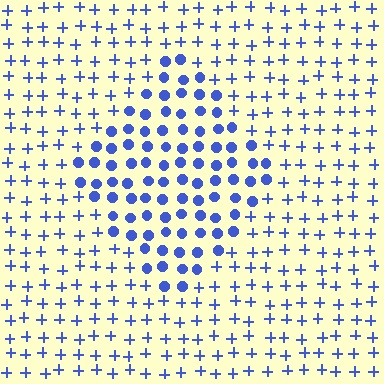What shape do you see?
I see a diamond.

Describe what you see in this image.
The image is filled with small blue elements arranged in a uniform grid. A diamond-shaped region contains circles, while the surrounding area contains plus signs. The boundary is defined purely by the change in element shape.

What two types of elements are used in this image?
The image uses circles inside the diamond region and plus signs outside it.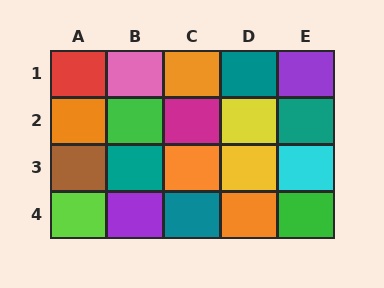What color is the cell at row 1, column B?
Pink.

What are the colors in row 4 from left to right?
Lime, purple, teal, orange, green.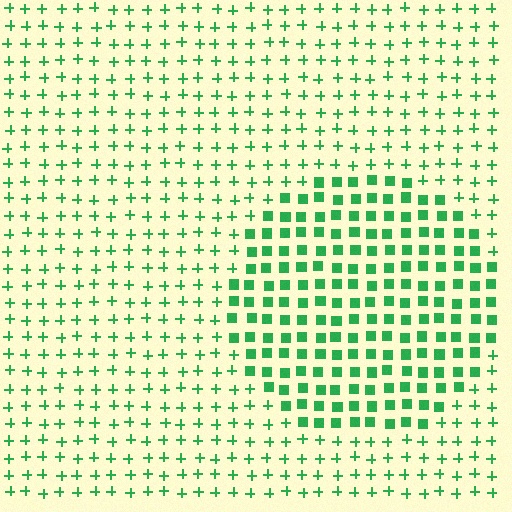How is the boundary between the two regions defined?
The boundary is defined by a change in element shape: squares inside vs. plus signs outside. All elements share the same color and spacing.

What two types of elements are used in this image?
The image uses squares inside the circle region and plus signs outside it.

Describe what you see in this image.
The image is filled with small green elements arranged in a uniform grid. A circle-shaped region contains squares, while the surrounding area contains plus signs. The boundary is defined purely by the change in element shape.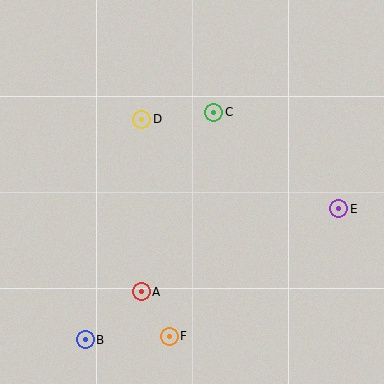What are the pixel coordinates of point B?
Point B is at (85, 340).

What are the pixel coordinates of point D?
Point D is at (142, 119).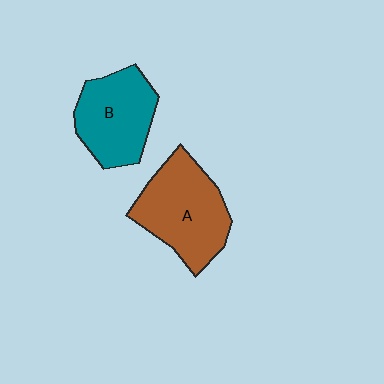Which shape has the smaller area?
Shape B (teal).